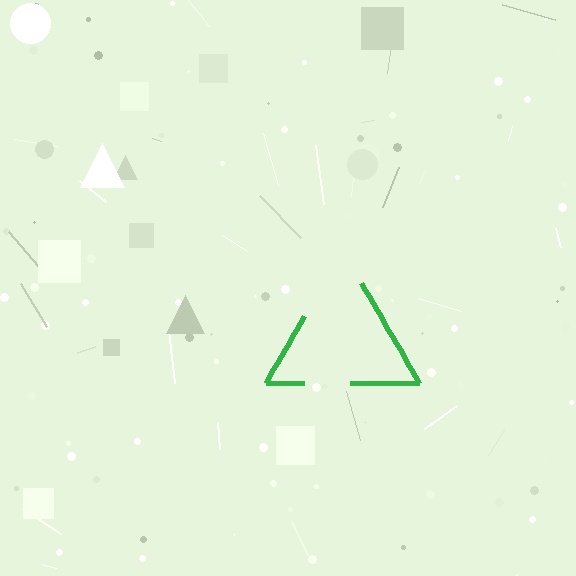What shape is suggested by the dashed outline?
The dashed outline suggests a triangle.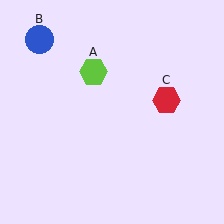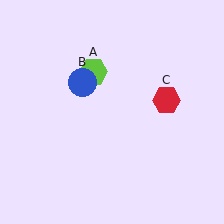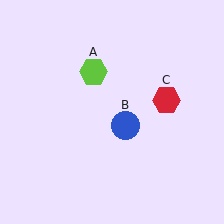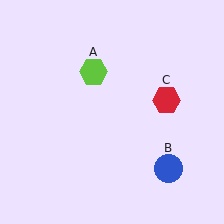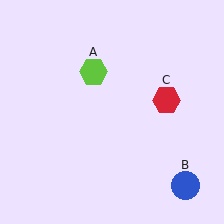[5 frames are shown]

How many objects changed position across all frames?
1 object changed position: blue circle (object B).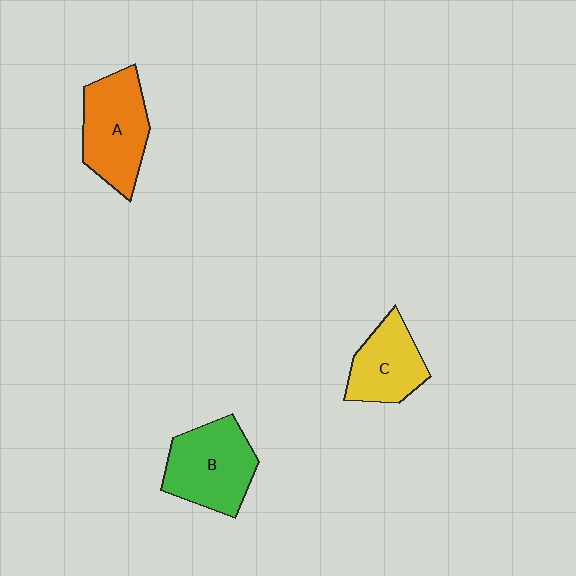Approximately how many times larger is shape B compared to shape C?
Approximately 1.3 times.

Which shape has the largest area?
Shape B (green).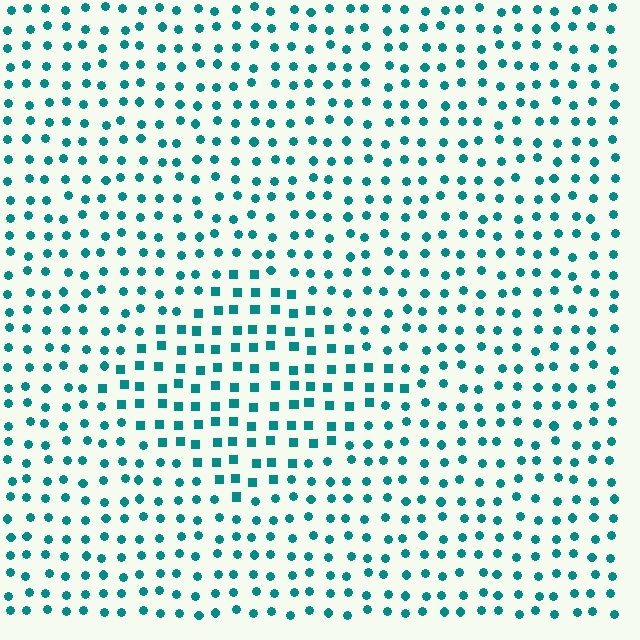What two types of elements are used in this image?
The image uses squares inside the diamond region and circles outside it.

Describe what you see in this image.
The image is filled with small teal elements arranged in a uniform grid. A diamond-shaped region contains squares, while the surrounding area contains circles. The boundary is defined purely by the change in element shape.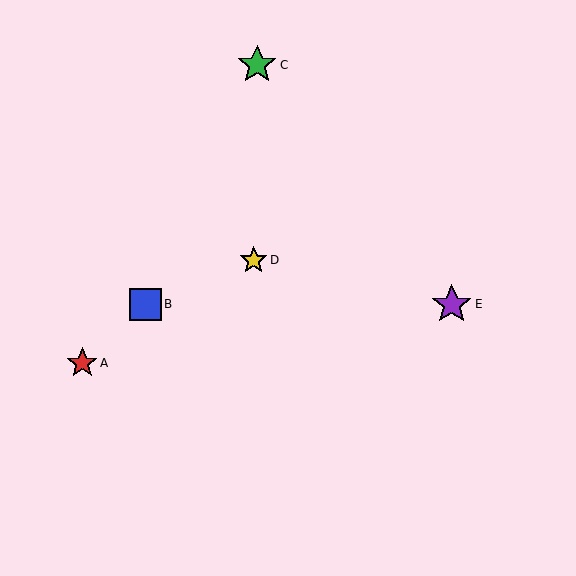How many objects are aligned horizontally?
2 objects (B, E) are aligned horizontally.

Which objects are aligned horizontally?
Objects B, E are aligned horizontally.